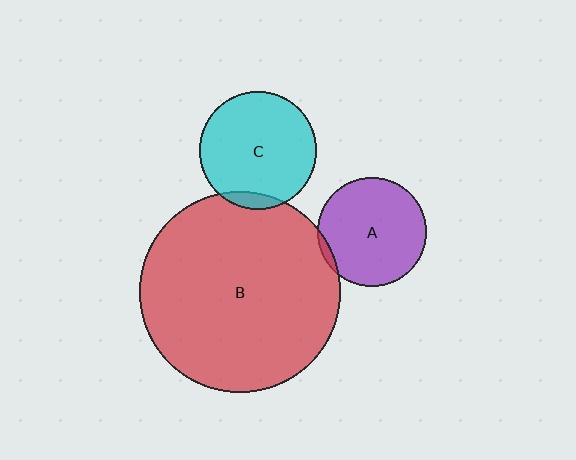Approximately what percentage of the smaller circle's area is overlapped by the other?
Approximately 5%.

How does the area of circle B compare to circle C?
Approximately 2.9 times.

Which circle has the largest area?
Circle B (red).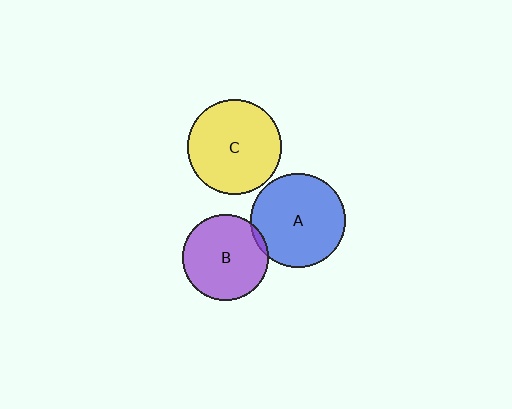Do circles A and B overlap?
Yes.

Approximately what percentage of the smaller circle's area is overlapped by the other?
Approximately 5%.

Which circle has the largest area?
Circle A (blue).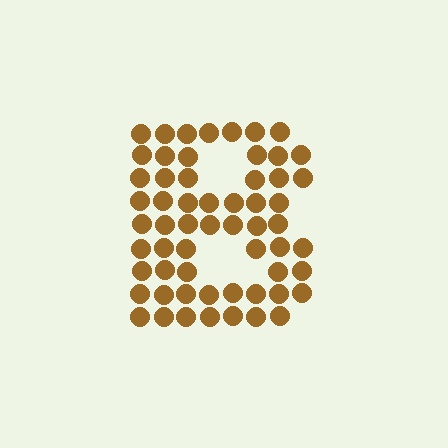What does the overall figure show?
The overall figure shows the letter B.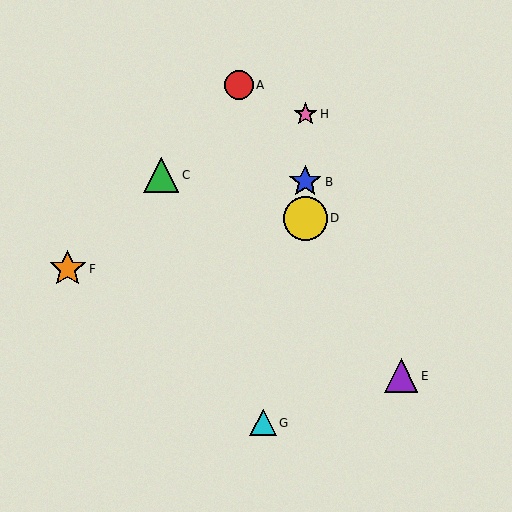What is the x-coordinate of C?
Object C is at x≈161.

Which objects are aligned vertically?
Objects B, D, H are aligned vertically.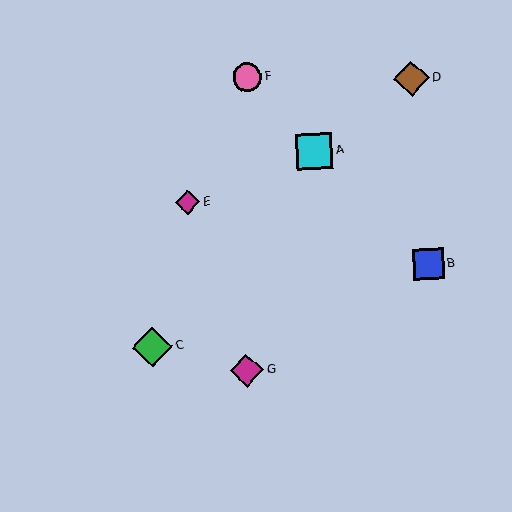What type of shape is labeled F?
Shape F is a pink circle.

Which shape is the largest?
The green diamond (labeled C) is the largest.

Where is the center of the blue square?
The center of the blue square is at (429, 264).